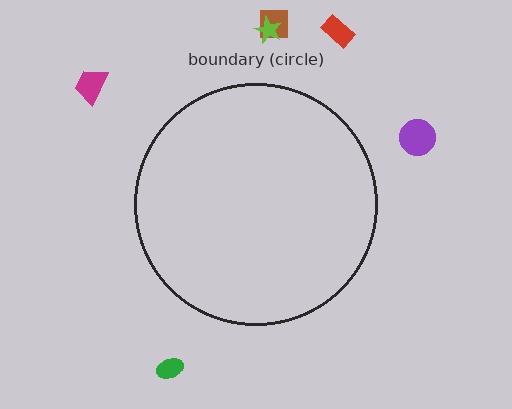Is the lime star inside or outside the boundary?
Outside.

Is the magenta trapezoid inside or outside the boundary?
Outside.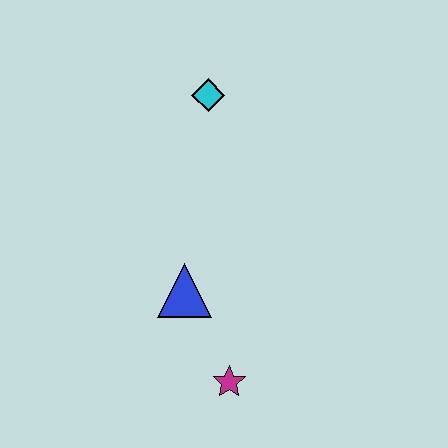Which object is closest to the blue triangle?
The magenta star is closest to the blue triangle.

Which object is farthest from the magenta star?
The cyan diamond is farthest from the magenta star.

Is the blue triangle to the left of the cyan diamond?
Yes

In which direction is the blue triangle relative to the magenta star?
The blue triangle is above the magenta star.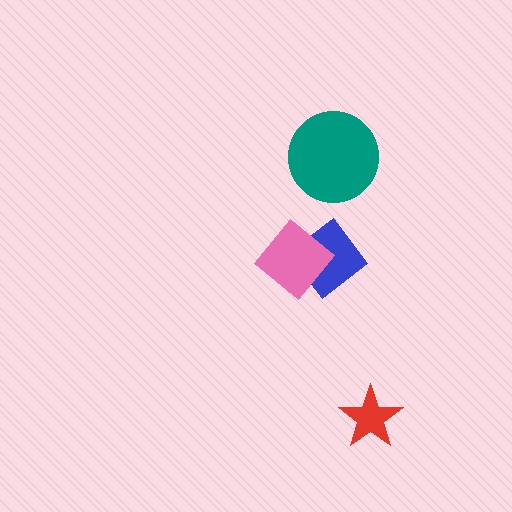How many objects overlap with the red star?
0 objects overlap with the red star.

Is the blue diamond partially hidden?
Yes, it is partially covered by another shape.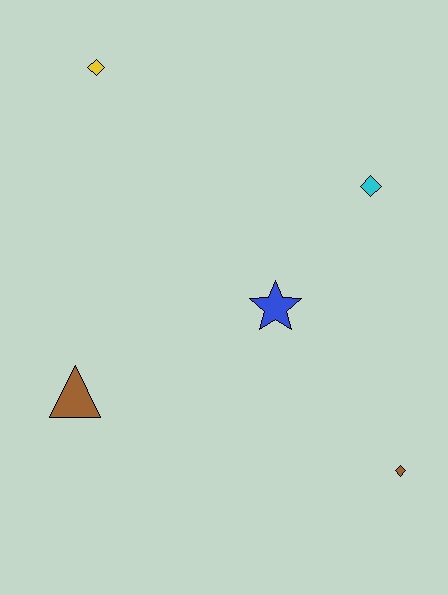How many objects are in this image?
There are 5 objects.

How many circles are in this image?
There are no circles.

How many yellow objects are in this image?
There is 1 yellow object.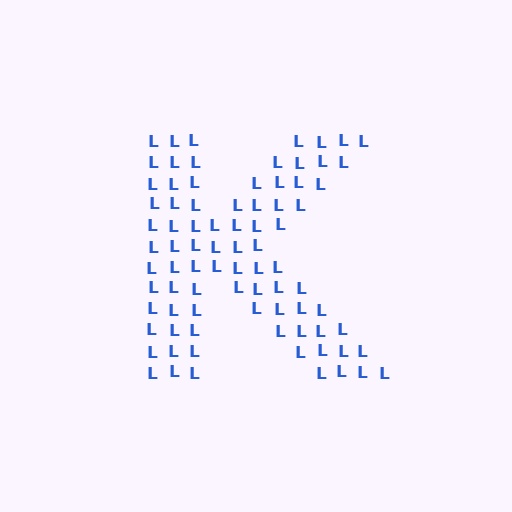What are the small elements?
The small elements are letter L's.